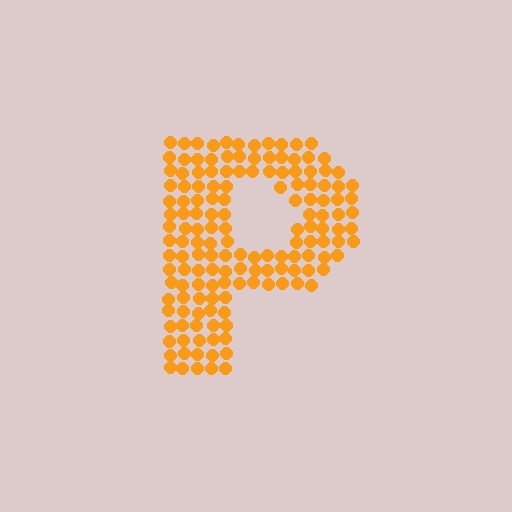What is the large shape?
The large shape is the letter P.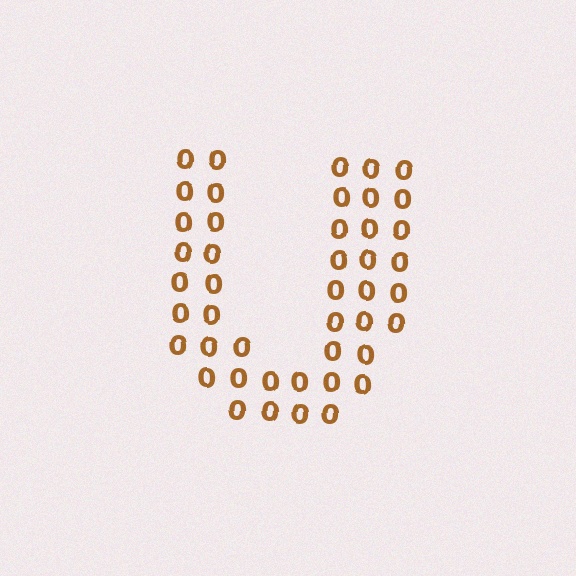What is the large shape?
The large shape is the letter U.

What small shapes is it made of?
It is made of small digit 0's.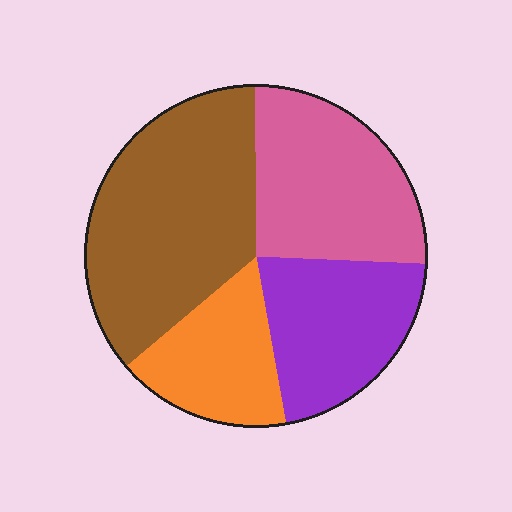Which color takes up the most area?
Brown, at roughly 35%.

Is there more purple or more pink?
Pink.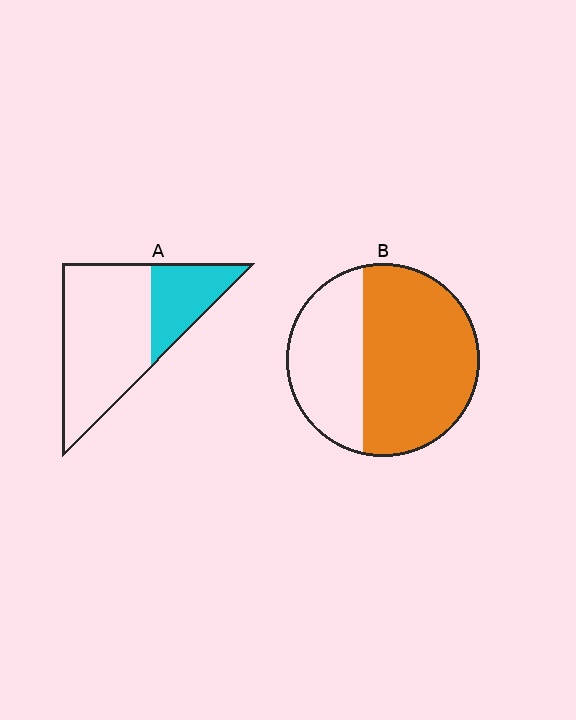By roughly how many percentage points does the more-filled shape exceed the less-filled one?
By roughly 35 percentage points (B over A).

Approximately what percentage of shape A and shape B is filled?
A is approximately 30% and B is approximately 65%.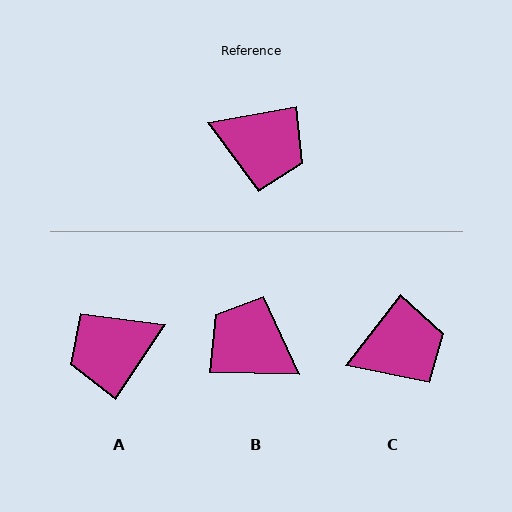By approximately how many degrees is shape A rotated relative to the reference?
Approximately 134 degrees clockwise.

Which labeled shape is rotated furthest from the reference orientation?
B, about 169 degrees away.